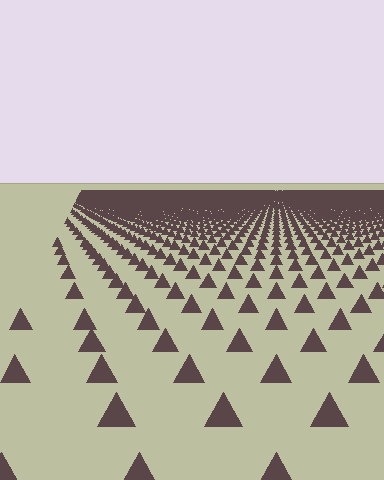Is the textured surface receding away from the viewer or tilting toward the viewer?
The surface is receding away from the viewer. Texture elements get smaller and denser toward the top.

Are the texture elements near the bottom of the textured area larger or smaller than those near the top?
Larger. Near the bottom, elements are closer to the viewer and appear at a bigger on-screen size.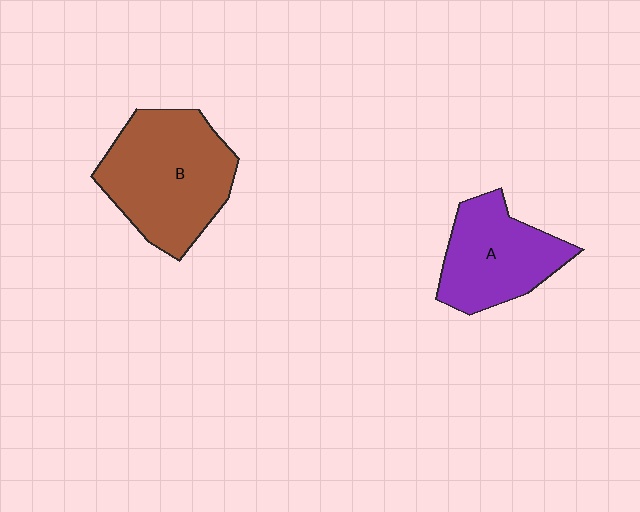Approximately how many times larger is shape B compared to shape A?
Approximately 1.4 times.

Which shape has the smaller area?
Shape A (purple).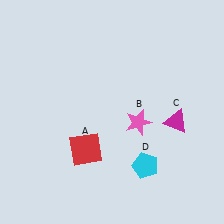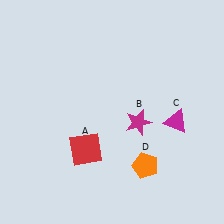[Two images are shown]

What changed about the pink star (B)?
In Image 1, B is pink. In Image 2, it changed to magenta.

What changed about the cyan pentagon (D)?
In Image 1, D is cyan. In Image 2, it changed to orange.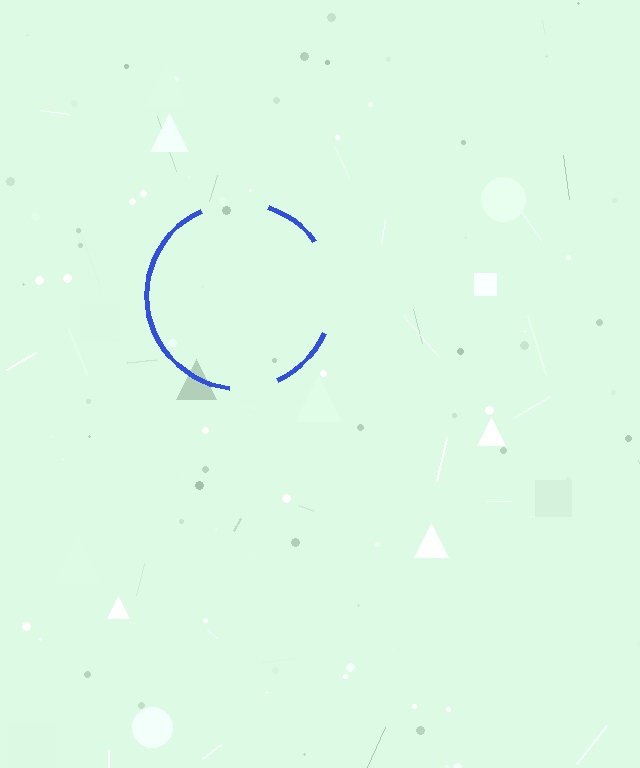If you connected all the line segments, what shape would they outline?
They would outline a circle.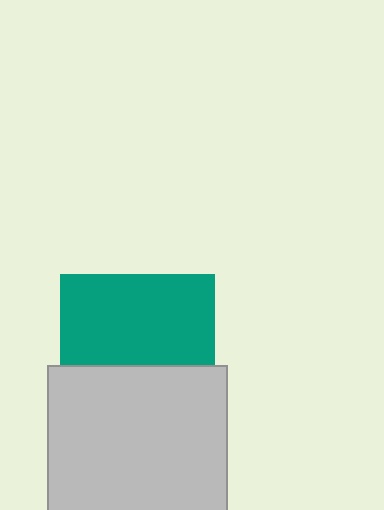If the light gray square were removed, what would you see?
You would see the complete teal square.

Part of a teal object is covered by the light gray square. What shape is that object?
It is a square.